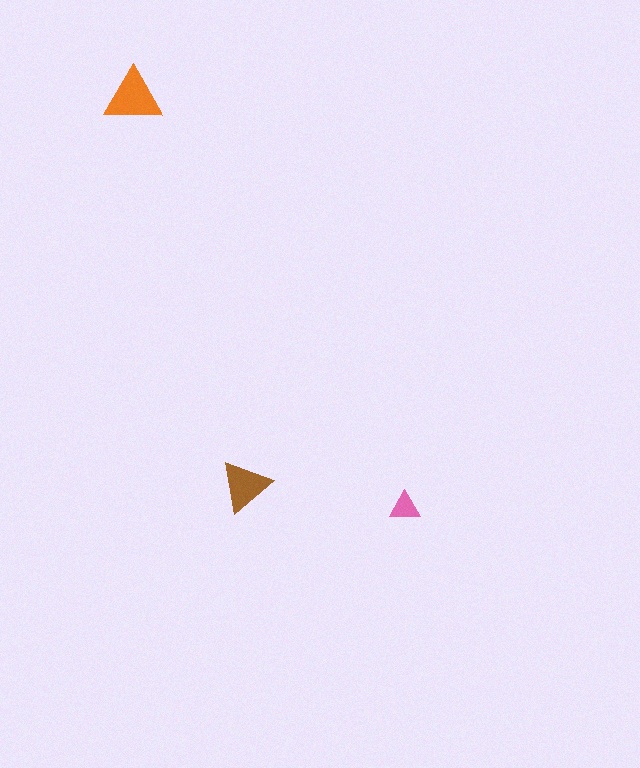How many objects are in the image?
There are 3 objects in the image.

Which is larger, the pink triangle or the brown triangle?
The brown one.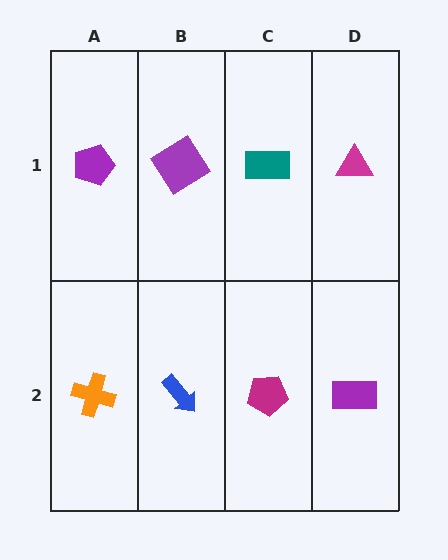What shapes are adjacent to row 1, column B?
A blue arrow (row 2, column B), a purple pentagon (row 1, column A), a teal rectangle (row 1, column C).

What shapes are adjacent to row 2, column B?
A purple diamond (row 1, column B), an orange cross (row 2, column A), a magenta pentagon (row 2, column C).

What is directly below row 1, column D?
A purple rectangle.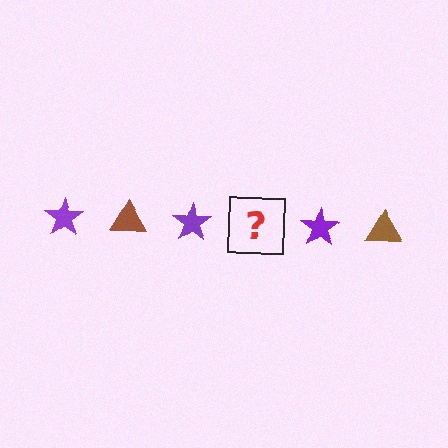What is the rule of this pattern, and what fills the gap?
The rule is that the pattern alternates between purple star and brown triangle. The gap should be filled with a brown triangle.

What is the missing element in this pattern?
The missing element is a brown triangle.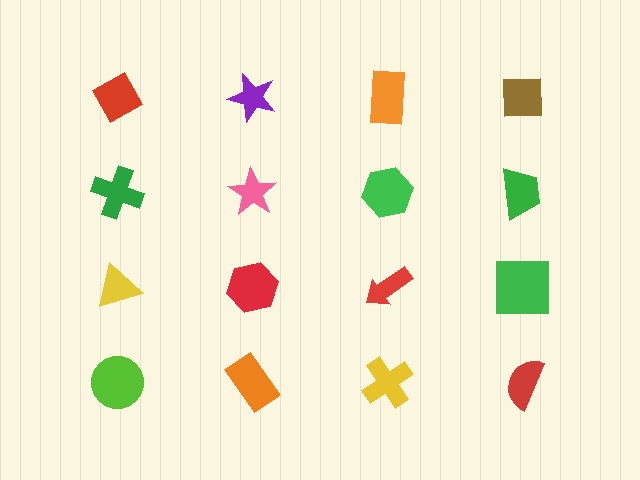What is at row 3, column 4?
A green square.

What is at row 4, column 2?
An orange rectangle.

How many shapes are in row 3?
4 shapes.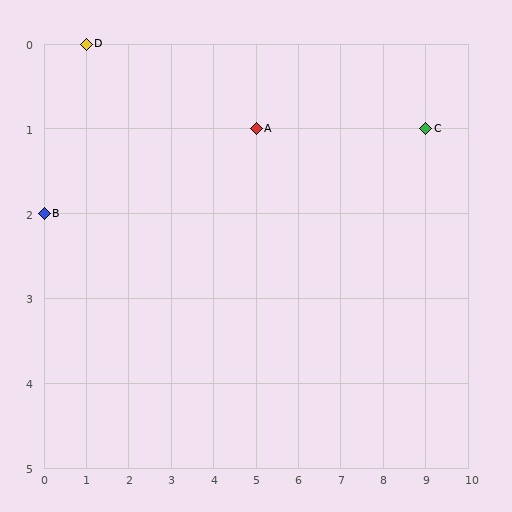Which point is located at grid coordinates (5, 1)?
Point A is at (5, 1).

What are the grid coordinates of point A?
Point A is at grid coordinates (5, 1).